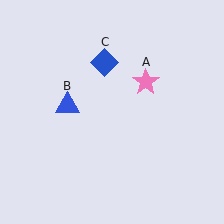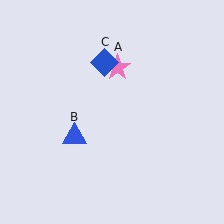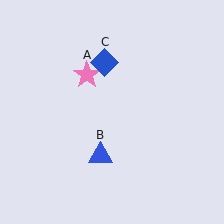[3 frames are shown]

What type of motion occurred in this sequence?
The pink star (object A), blue triangle (object B) rotated counterclockwise around the center of the scene.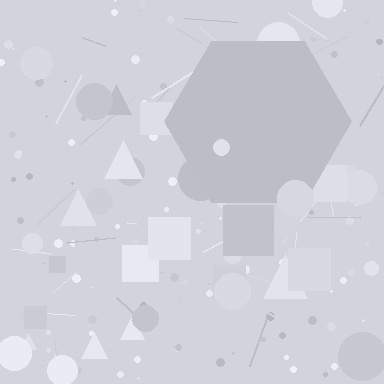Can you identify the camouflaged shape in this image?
The camouflaged shape is a hexagon.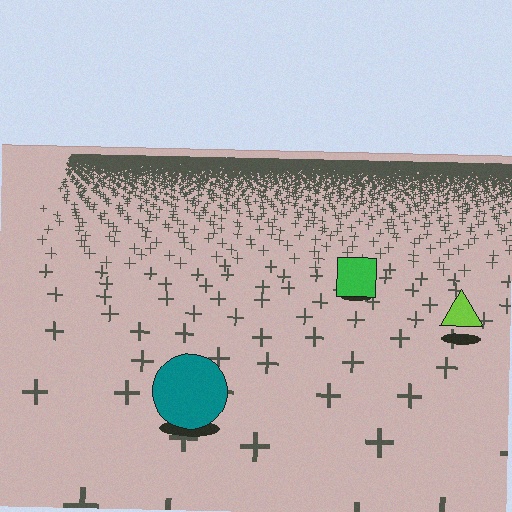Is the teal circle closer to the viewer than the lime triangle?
Yes. The teal circle is closer — you can tell from the texture gradient: the ground texture is coarser near it.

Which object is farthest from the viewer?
The green square is farthest from the viewer. It appears smaller and the ground texture around it is denser.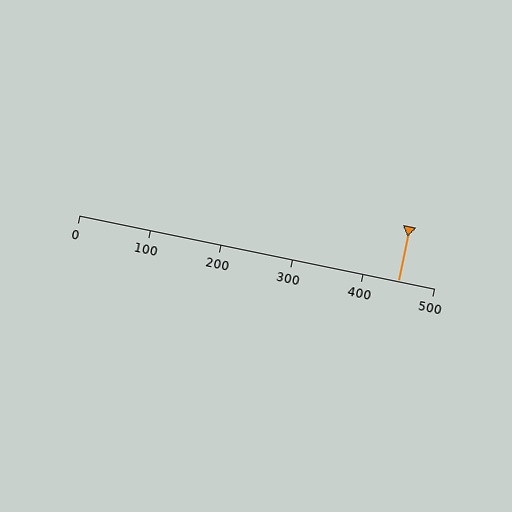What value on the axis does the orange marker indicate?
The marker indicates approximately 450.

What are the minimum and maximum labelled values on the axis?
The axis runs from 0 to 500.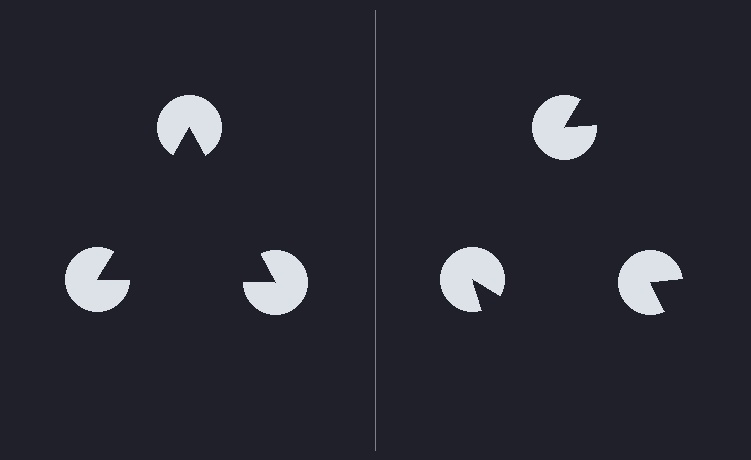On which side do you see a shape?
An illusory triangle appears on the left side. On the right side the wedge cuts are rotated, so no coherent shape forms.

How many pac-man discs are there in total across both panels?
6 — 3 on each side.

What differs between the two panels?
The pac-man discs are positioned identically on both sides; only the wedge orientations differ. On the left they align to a triangle; on the right they are misaligned.